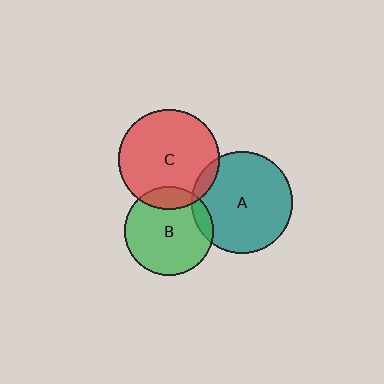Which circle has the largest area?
Circle A (teal).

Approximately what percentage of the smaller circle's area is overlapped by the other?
Approximately 10%.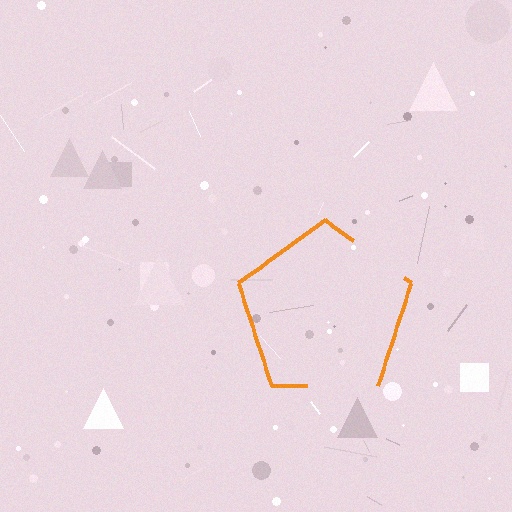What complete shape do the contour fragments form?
The contour fragments form a pentagon.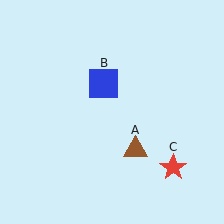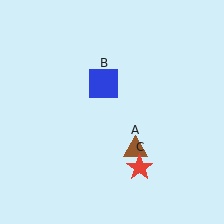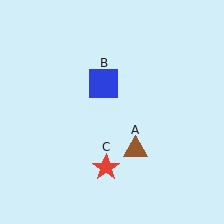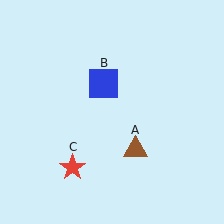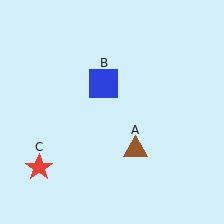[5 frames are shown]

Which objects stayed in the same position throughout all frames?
Brown triangle (object A) and blue square (object B) remained stationary.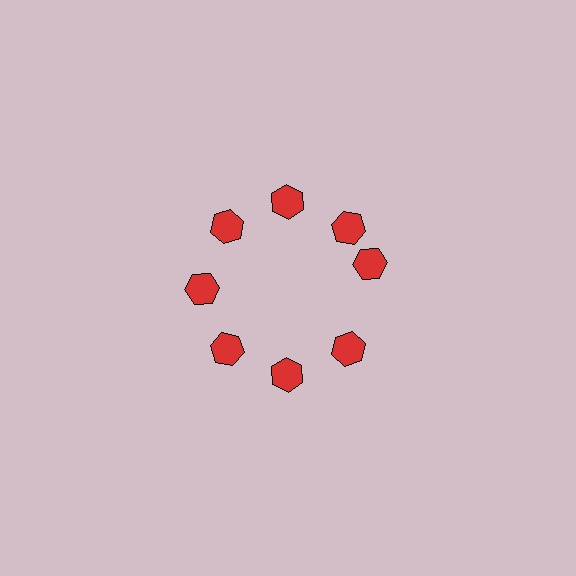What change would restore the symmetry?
The symmetry would be restored by rotating it back into even spacing with its neighbors so that all 8 hexagons sit at equal angles and equal distance from the center.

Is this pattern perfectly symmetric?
No. The 8 red hexagons are arranged in a ring, but one element near the 3 o'clock position is rotated out of alignment along the ring, breaking the 8-fold rotational symmetry.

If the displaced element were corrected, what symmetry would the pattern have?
It would have 8-fold rotational symmetry — the pattern would map onto itself every 45 degrees.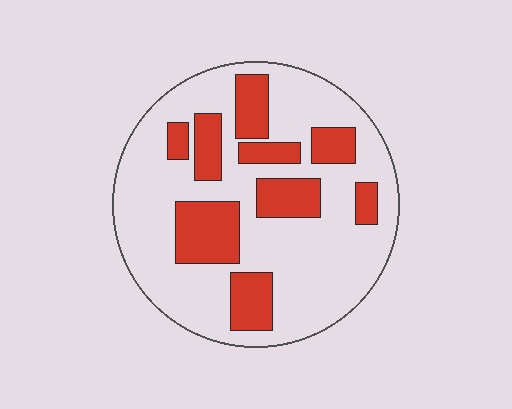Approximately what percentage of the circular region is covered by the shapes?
Approximately 30%.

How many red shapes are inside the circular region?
9.